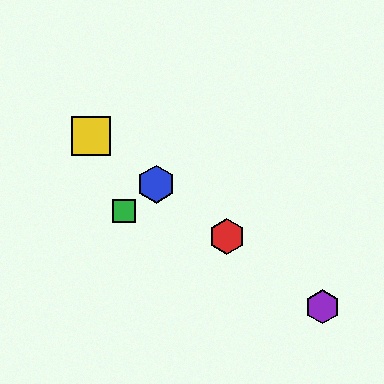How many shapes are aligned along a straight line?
4 shapes (the red hexagon, the blue hexagon, the yellow square, the purple hexagon) are aligned along a straight line.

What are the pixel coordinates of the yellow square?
The yellow square is at (91, 136).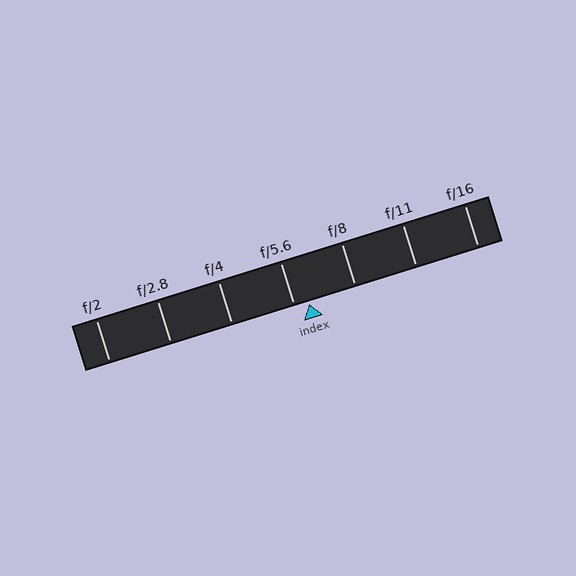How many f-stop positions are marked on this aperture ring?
There are 7 f-stop positions marked.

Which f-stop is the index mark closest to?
The index mark is closest to f/5.6.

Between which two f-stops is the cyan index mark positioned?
The index mark is between f/5.6 and f/8.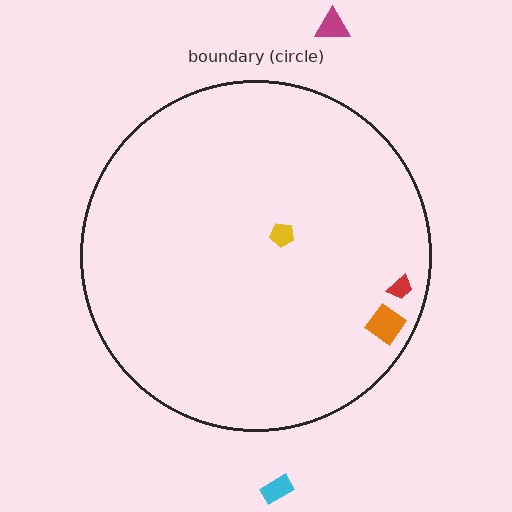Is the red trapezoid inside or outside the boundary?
Inside.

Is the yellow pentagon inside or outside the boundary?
Inside.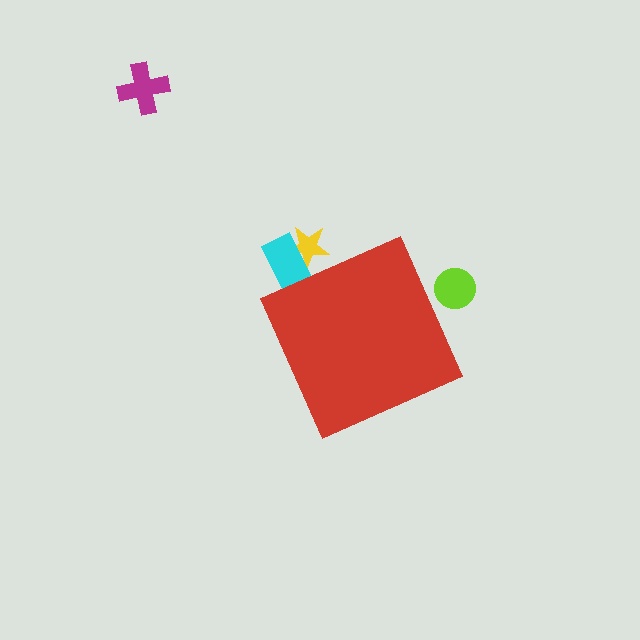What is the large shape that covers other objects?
A red diamond.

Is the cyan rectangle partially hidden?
Yes, the cyan rectangle is partially hidden behind the red diamond.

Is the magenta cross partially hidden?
No, the magenta cross is fully visible.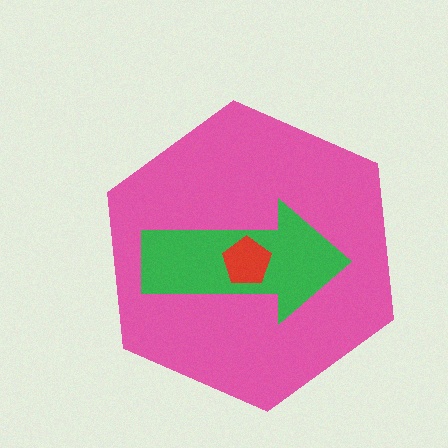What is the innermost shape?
The red pentagon.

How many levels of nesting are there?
3.